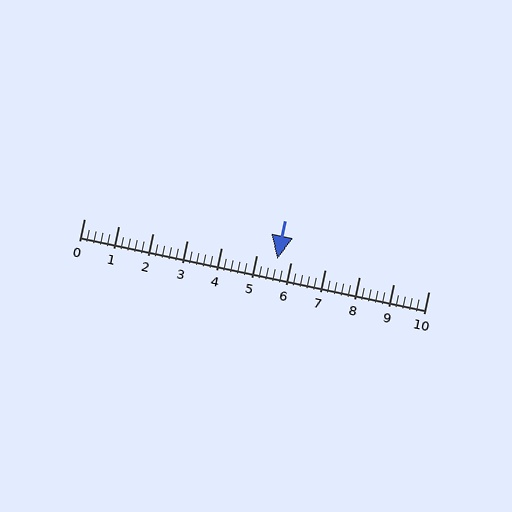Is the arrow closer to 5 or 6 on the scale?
The arrow is closer to 6.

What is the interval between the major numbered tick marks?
The major tick marks are spaced 1 units apart.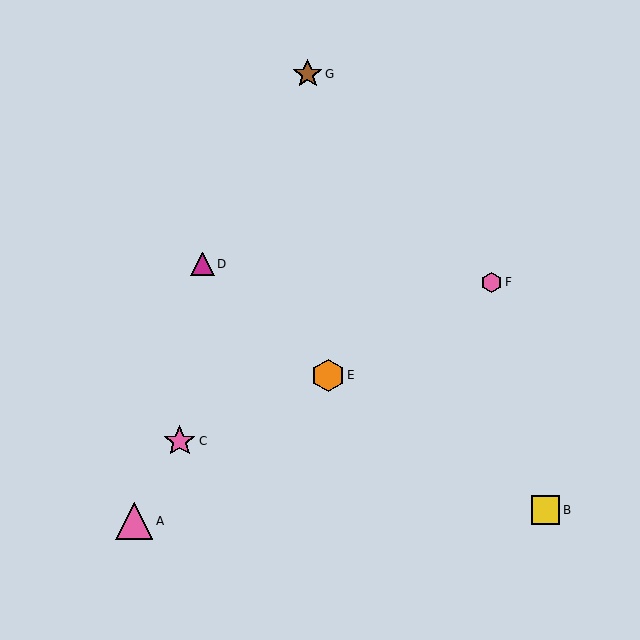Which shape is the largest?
The pink triangle (labeled A) is the largest.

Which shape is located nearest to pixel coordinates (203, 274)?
The magenta triangle (labeled D) at (202, 264) is nearest to that location.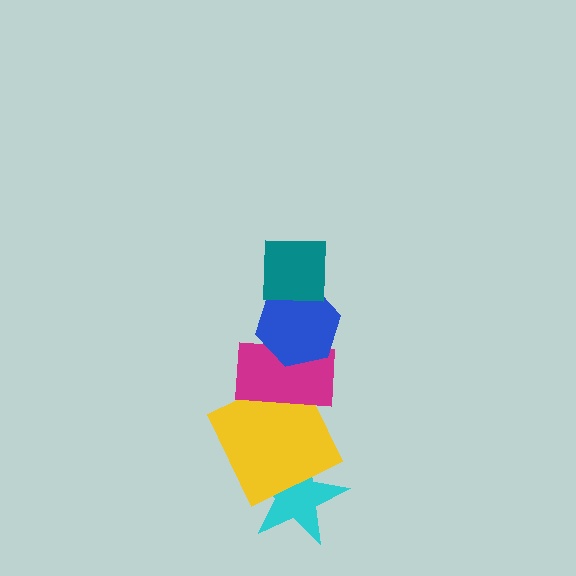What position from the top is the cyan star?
The cyan star is 5th from the top.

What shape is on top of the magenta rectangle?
The blue hexagon is on top of the magenta rectangle.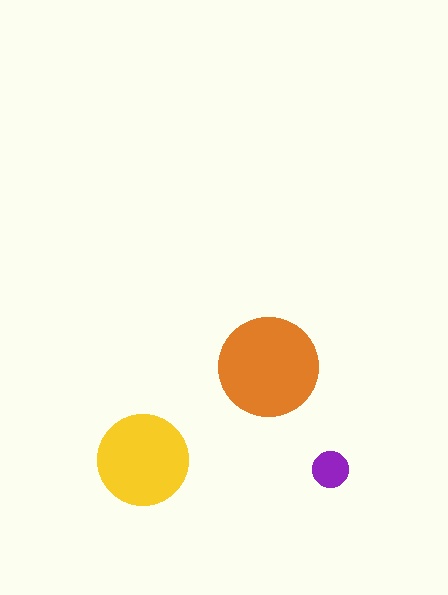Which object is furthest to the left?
The yellow circle is leftmost.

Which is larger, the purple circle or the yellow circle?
The yellow one.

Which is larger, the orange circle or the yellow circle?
The orange one.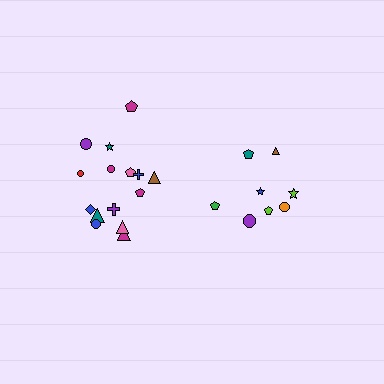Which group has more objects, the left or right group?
The left group.